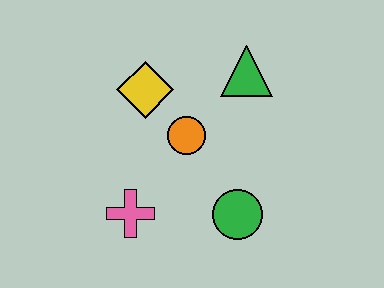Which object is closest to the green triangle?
The orange circle is closest to the green triangle.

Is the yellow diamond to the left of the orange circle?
Yes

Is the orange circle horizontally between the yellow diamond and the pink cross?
No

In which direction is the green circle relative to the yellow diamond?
The green circle is below the yellow diamond.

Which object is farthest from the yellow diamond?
The green circle is farthest from the yellow diamond.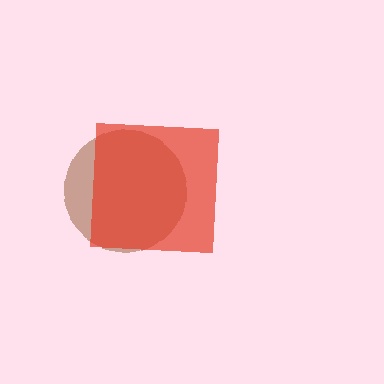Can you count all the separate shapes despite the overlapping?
Yes, there are 2 separate shapes.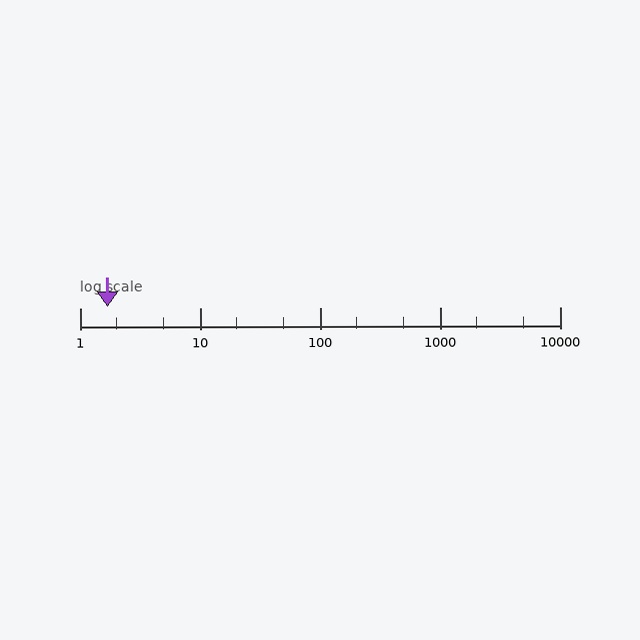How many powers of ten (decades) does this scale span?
The scale spans 4 decades, from 1 to 10000.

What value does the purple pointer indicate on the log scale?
The pointer indicates approximately 1.7.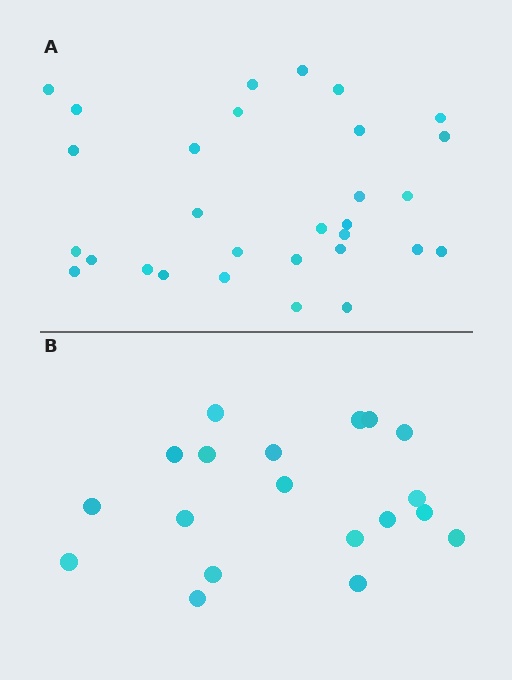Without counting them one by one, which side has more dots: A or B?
Region A (the top region) has more dots.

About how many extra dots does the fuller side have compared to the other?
Region A has roughly 12 or so more dots than region B.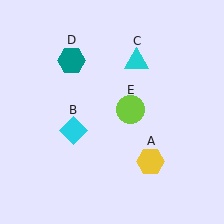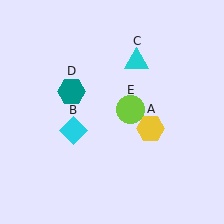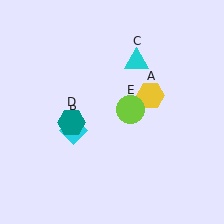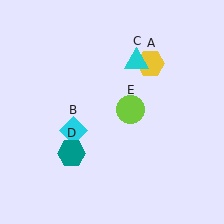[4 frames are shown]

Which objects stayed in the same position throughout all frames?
Cyan diamond (object B) and cyan triangle (object C) and lime circle (object E) remained stationary.